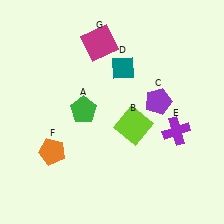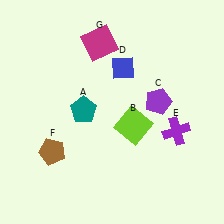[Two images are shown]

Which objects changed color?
A changed from green to teal. D changed from teal to blue. F changed from orange to brown.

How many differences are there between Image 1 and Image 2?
There are 3 differences between the two images.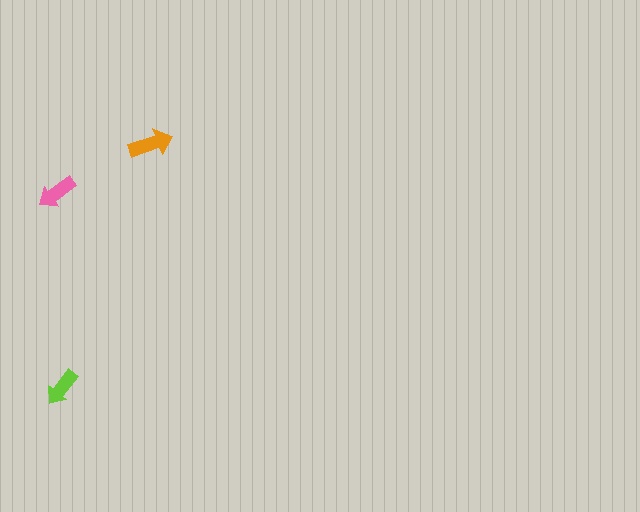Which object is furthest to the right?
The orange arrow is rightmost.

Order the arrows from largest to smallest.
the orange one, the pink one, the lime one.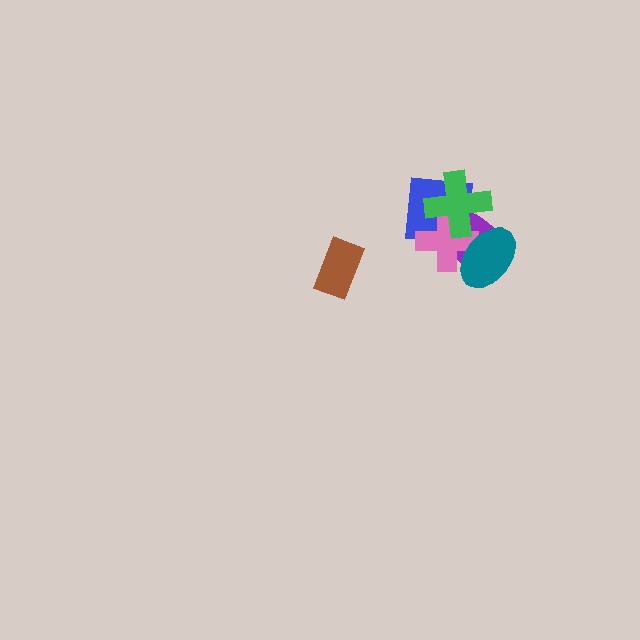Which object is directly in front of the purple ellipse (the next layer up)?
The blue square is directly in front of the purple ellipse.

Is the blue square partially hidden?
Yes, it is partially covered by another shape.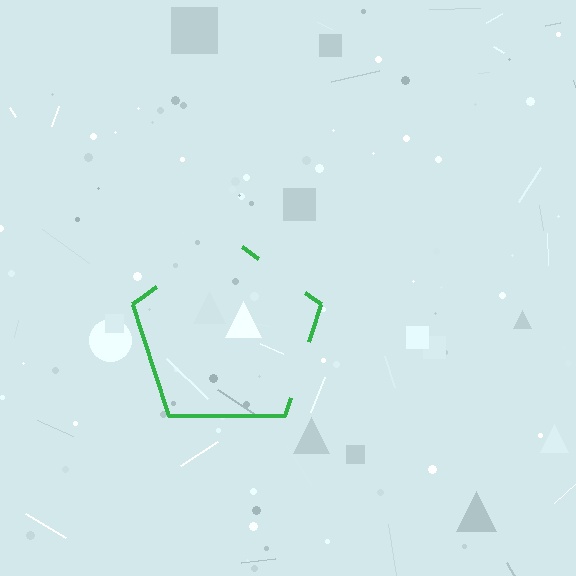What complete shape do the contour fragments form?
The contour fragments form a pentagon.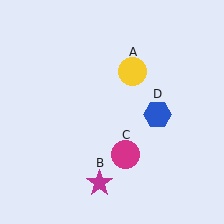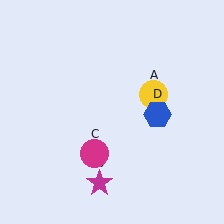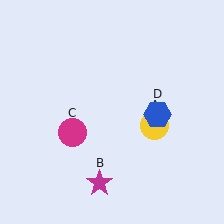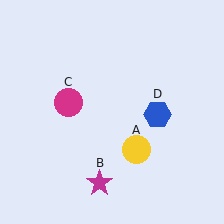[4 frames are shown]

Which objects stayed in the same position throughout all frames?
Magenta star (object B) and blue hexagon (object D) remained stationary.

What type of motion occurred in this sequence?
The yellow circle (object A), magenta circle (object C) rotated clockwise around the center of the scene.